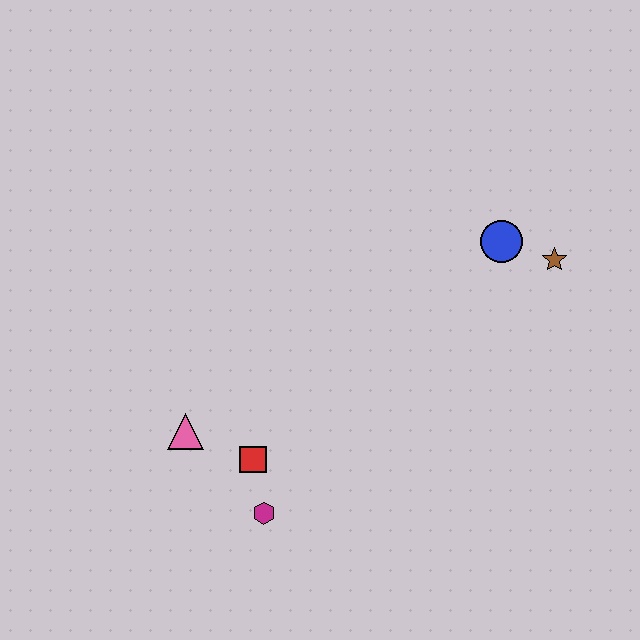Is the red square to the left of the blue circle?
Yes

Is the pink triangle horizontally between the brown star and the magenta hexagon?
No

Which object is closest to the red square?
The magenta hexagon is closest to the red square.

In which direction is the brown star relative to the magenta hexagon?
The brown star is to the right of the magenta hexagon.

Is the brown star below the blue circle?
Yes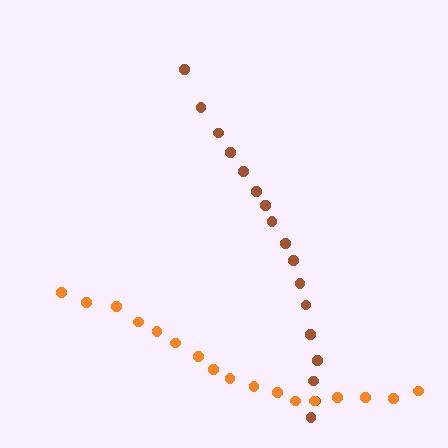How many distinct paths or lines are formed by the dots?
There are 2 distinct paths.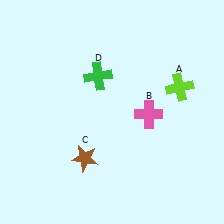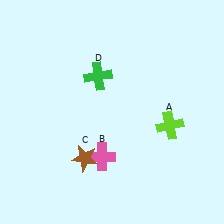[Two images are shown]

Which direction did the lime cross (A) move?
The lime cross (A) moved down.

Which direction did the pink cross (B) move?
The pink cross (B) moved left.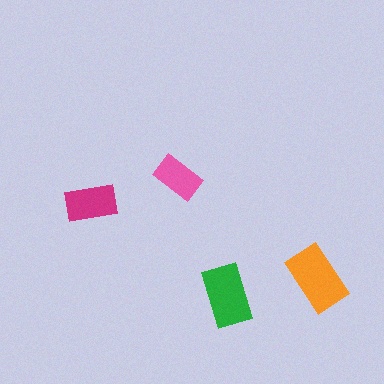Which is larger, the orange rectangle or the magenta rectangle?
The orange one.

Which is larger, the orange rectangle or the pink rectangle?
The orange one.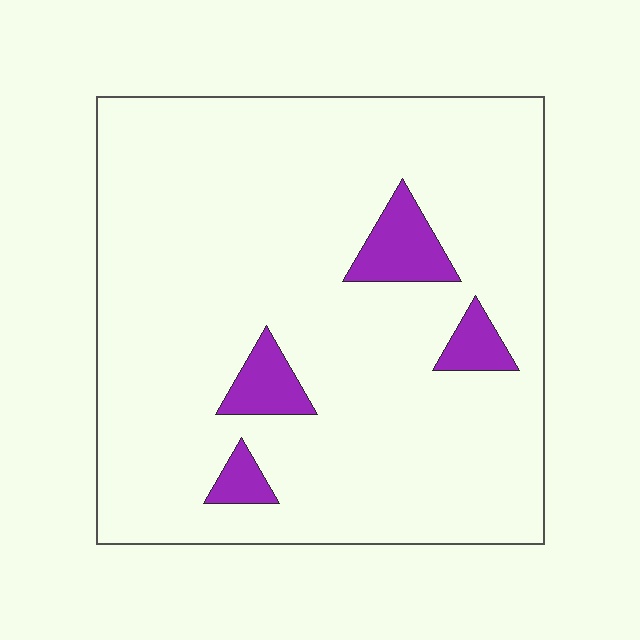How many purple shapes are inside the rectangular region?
4.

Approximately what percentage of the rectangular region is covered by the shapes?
Approximately 10%.